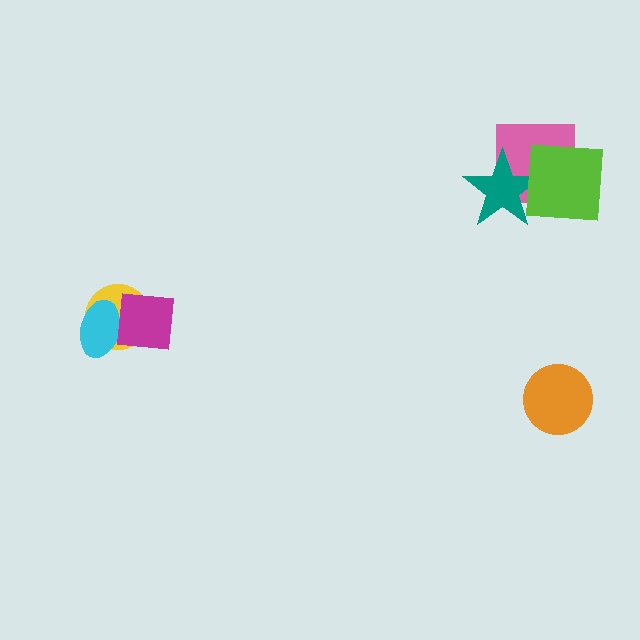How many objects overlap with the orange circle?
0 objects overlap with the orange circle.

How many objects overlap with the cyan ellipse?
2 objects overlap with the cyan ellipse.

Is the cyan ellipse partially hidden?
Yes, it is partially covered by another shape.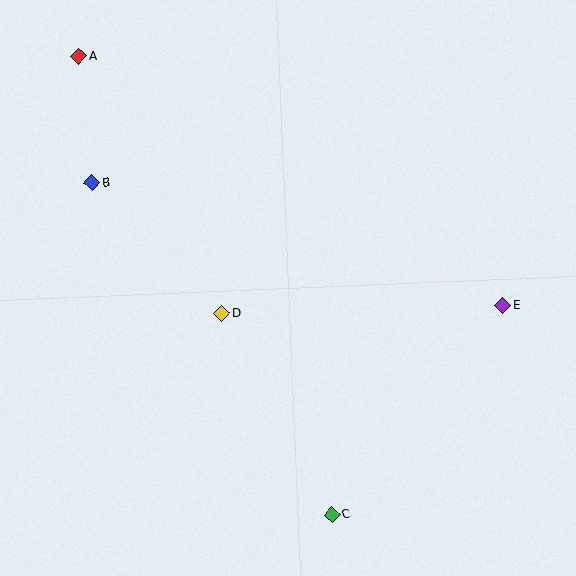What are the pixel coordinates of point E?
Point E is at (503, 306).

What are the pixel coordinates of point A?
Point A is at (79, 56).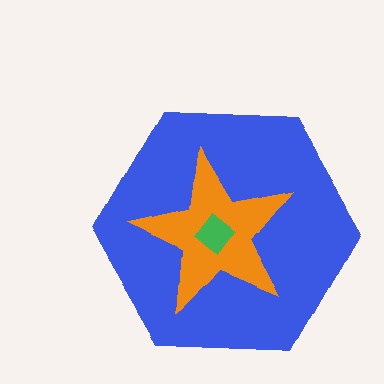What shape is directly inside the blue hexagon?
The orange star.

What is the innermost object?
The green diamond.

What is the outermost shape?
The blue hexagon.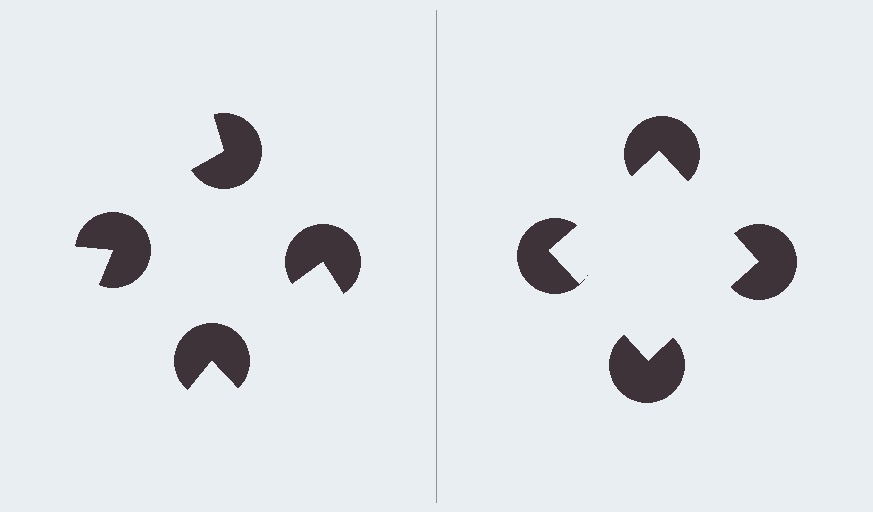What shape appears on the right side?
An illusory square.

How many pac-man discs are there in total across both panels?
8 — 4 on each side.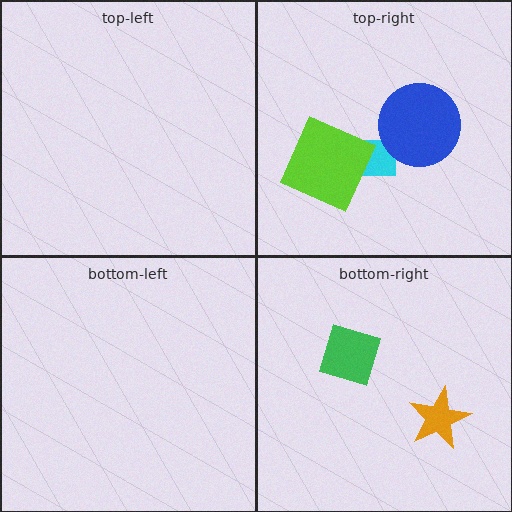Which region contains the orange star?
The bottom-right region.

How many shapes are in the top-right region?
3.